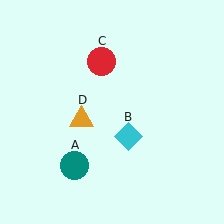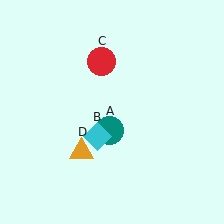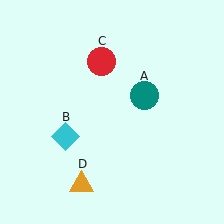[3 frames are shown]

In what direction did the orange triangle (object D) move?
The orange triangle (object D) moved down.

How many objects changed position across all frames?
3 objects changed position: teal circle (object A), cyan diamond (object B), orange triangle (object D).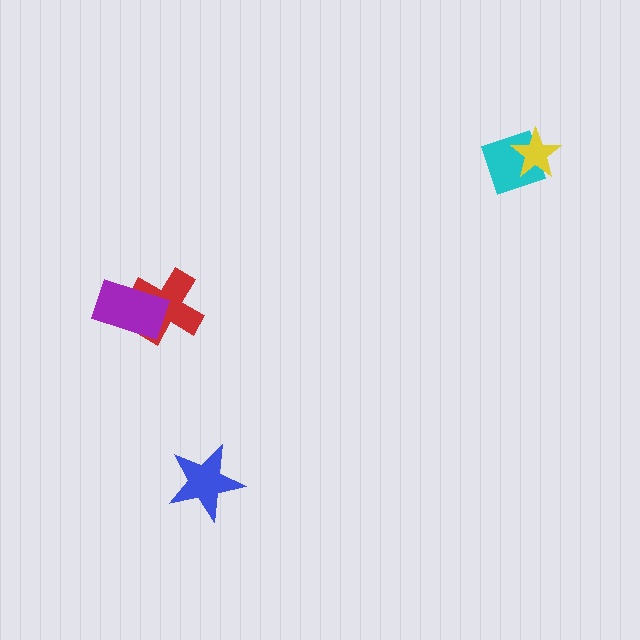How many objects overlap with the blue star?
0 objects overlap with the blue star.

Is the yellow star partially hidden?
No, no other shape covers it.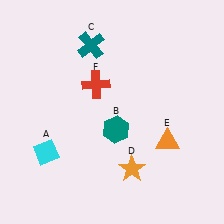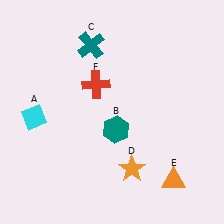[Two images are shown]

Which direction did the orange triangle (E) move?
The orange triangle (E) moved down.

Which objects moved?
The objects that moved are: the cyan diamond (A), the orange triangle (E).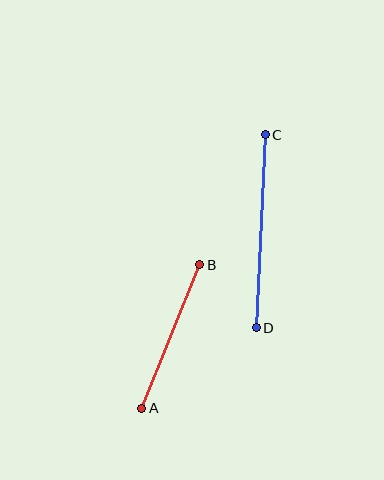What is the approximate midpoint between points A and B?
The midpoint is at approximately (171, 336) pixels.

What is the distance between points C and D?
The distance is approximately 193 pixels.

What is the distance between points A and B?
The distance is approximately 155 pixels.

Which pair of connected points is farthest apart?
Points C and D are farthest apart.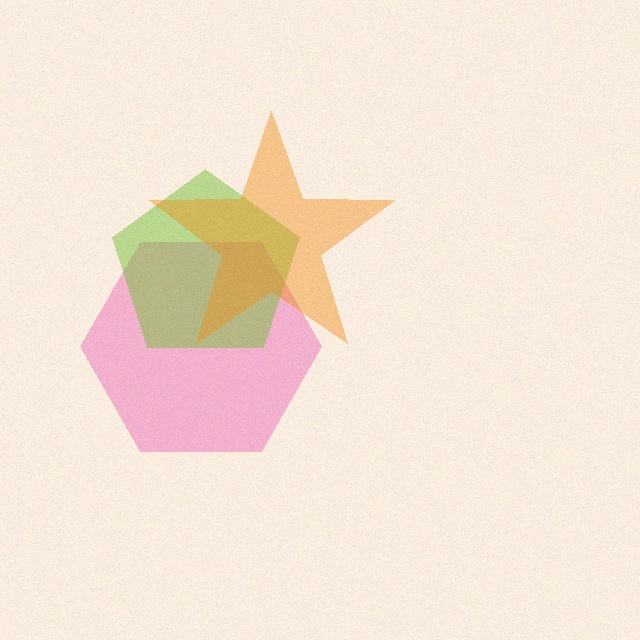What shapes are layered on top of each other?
The layered shapes are: a pink hexagon, a lime pentagon, an orange star.